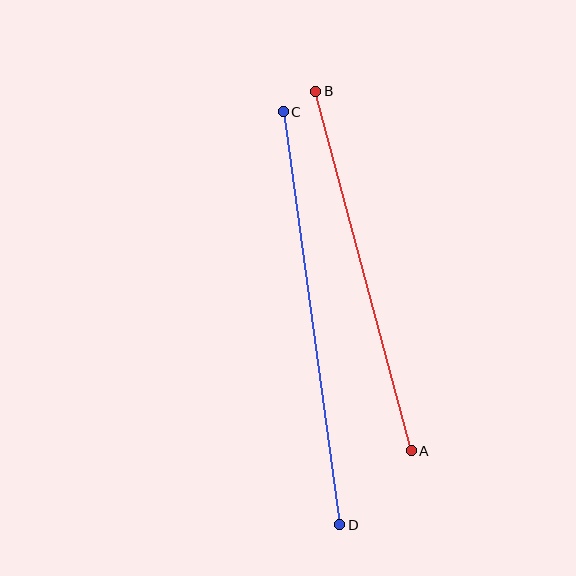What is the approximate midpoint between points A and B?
The midpoint is at approximately (363, 271) pixels.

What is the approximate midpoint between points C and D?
The midpoint is at approximately (312, 318) pixels.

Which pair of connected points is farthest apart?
Points C and D are farthest apart.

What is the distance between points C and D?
The distance is approximately 417 pixels.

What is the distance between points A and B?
The distance is approximately 372 pixels.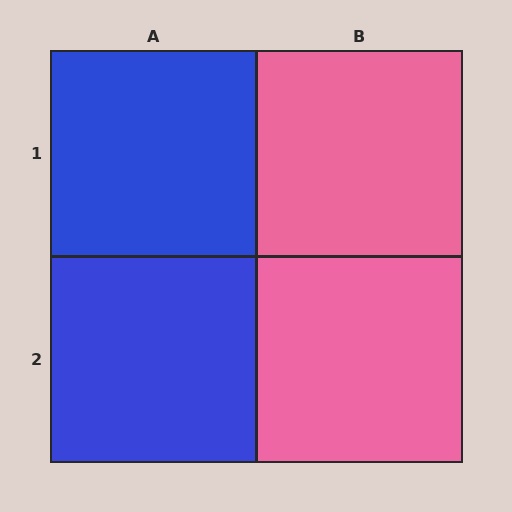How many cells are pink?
2 cells are pink.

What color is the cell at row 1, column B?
Pink.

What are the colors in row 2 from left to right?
Blue, pink.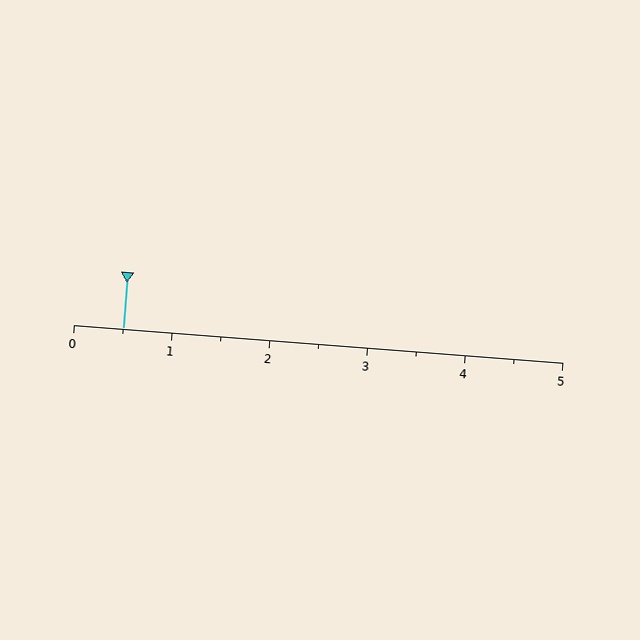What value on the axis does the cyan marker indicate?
The marker indicates approximately 0.5.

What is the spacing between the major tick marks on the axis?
The major ticks are spaced 1 apart.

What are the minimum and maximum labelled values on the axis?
The axis runs from 0 to 5.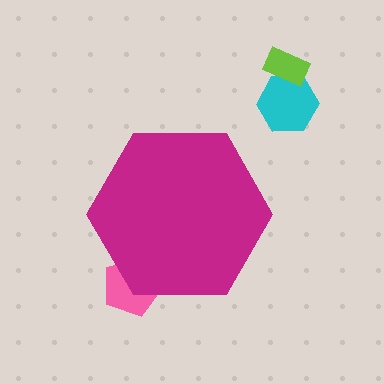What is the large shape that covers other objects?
A magenta hexagon.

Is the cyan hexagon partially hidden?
No, the cyan hexagon is fully visible.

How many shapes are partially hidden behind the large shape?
1 shape is partially hidden.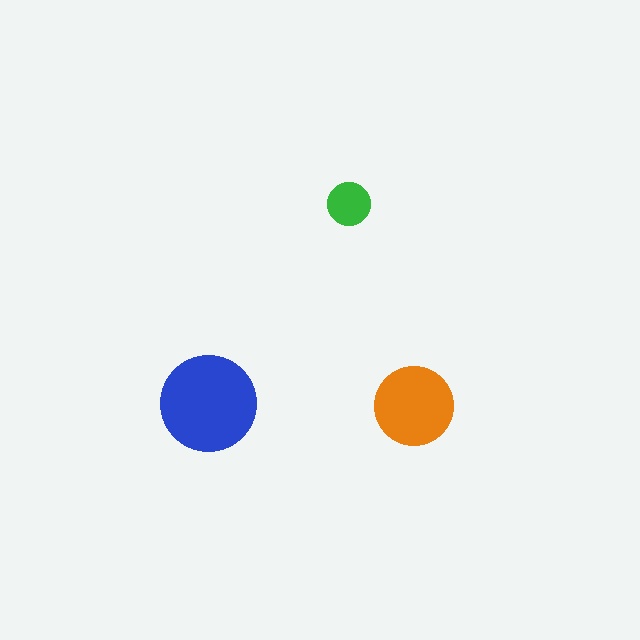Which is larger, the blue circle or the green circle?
The blue one.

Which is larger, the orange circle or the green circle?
The orange one.